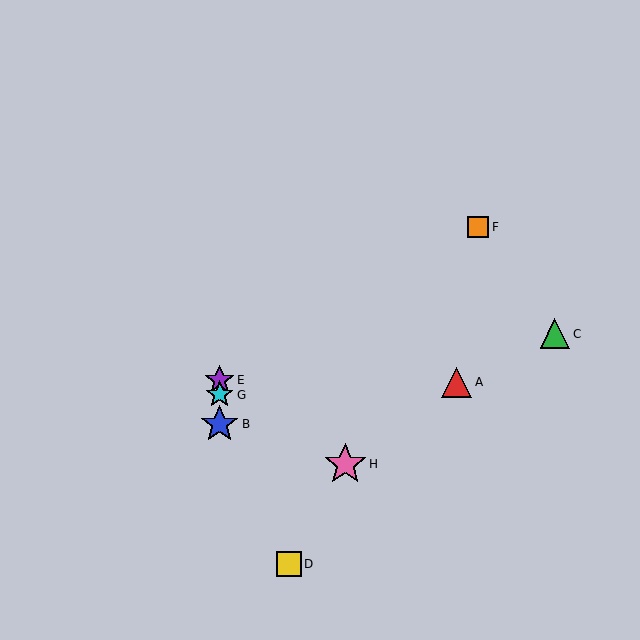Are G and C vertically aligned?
No, G is at x≈220 and C is at x≈555.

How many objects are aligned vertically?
3 objects (B, E, G) are aligned vertically.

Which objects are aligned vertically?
Objects B, E, G are aligned vertically.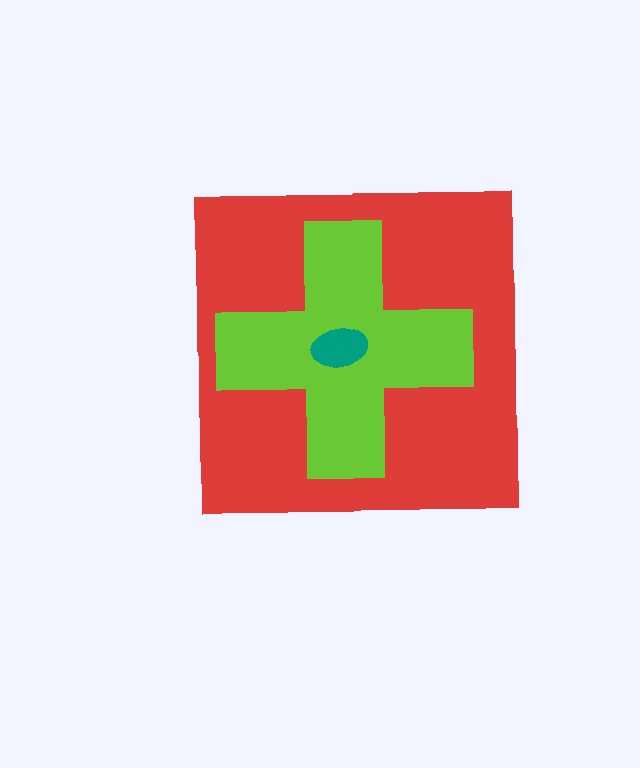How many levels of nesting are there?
3.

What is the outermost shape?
The red square.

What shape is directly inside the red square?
The lime cross.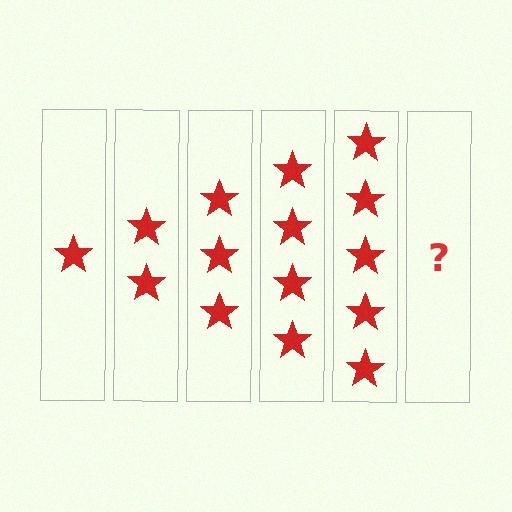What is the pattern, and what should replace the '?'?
The pattern is that each step adds one more star. The '?' should be 6 stars.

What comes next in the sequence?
The next element should be 6 stars.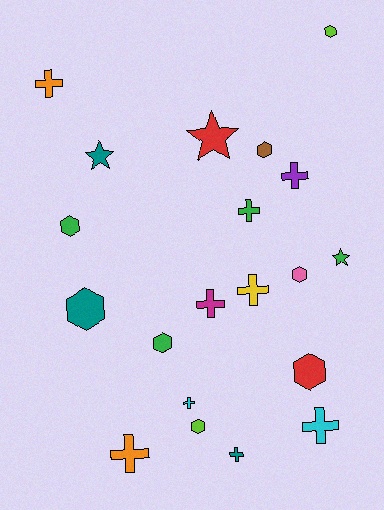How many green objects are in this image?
There are 4 green objects.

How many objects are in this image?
There are 20 objects.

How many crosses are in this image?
There are 9 crosses.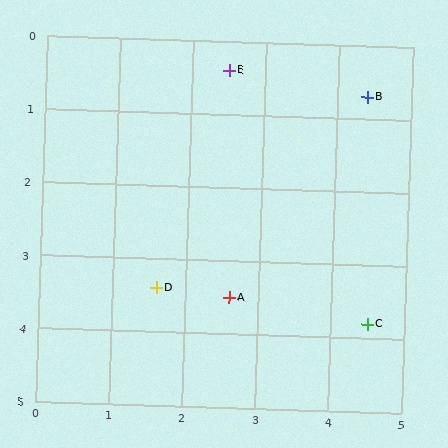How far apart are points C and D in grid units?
Points C and D are about 2.9 grid units apart.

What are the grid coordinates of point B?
Point B is at approximately (4.4, 0.7).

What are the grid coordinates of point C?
Point C is at approximately (4.5, 3.8).